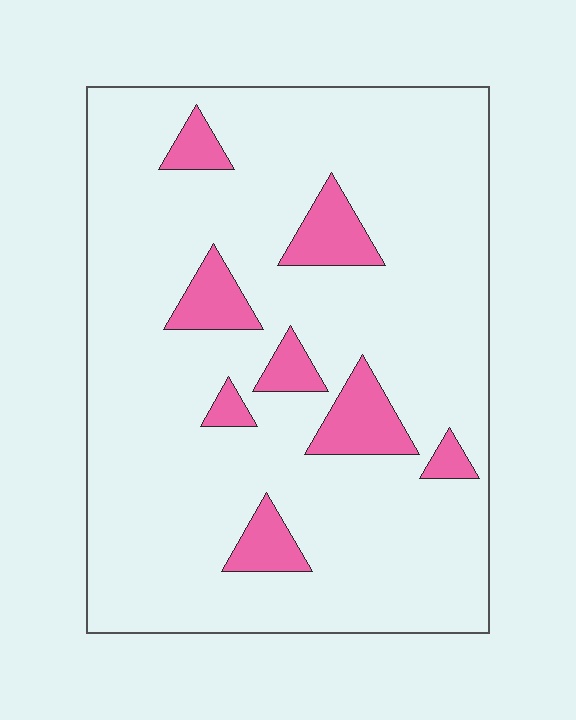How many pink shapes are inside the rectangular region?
8.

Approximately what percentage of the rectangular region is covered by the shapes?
Approximately 10%.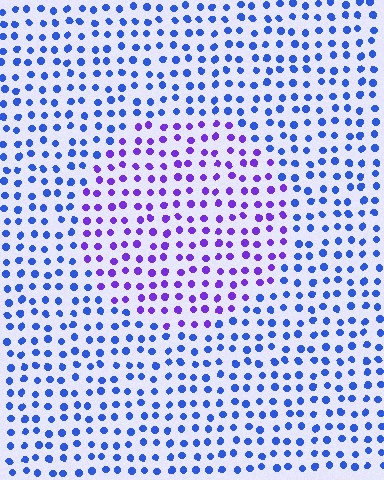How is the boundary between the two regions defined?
The boundary is defined purely by a slight shift in hue (about 42 degrees). Spacing, size, and orientation are identical on both sides.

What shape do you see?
I see a circle.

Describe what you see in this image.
The image is filled with small blue elements in a uniform arrangement. A circle-shaped region is visible where the elements are tinted to a slightly different hue, forming a subtle color boundary.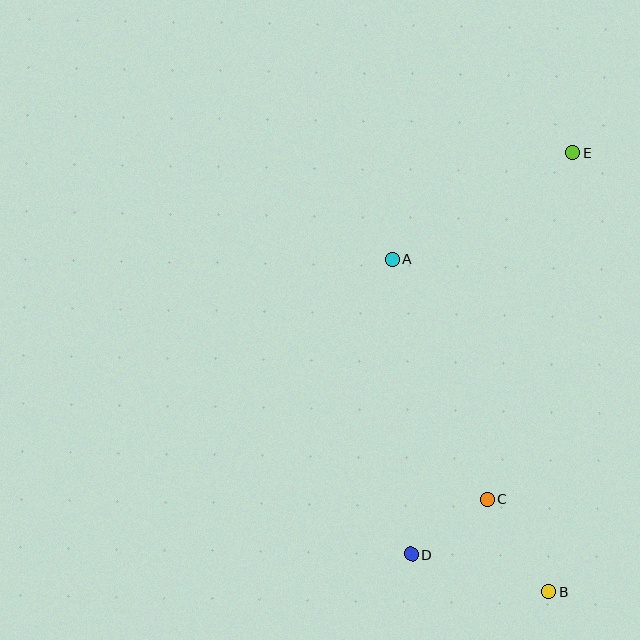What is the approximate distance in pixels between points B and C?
The distance between B and C is approximately 111 pixels.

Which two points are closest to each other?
Points C and D are closest to each other.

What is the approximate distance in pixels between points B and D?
The distance between B and D is approximately 142 pixels.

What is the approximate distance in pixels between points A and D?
The distance between A and D is approximately 295 pixels.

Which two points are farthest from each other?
Points B and E are farthest from each other.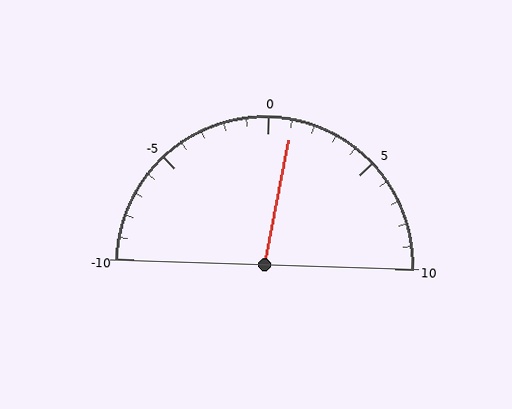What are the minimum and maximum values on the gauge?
The gauge ranges from -10 to 10.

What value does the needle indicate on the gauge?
The needle indicates approximately 1.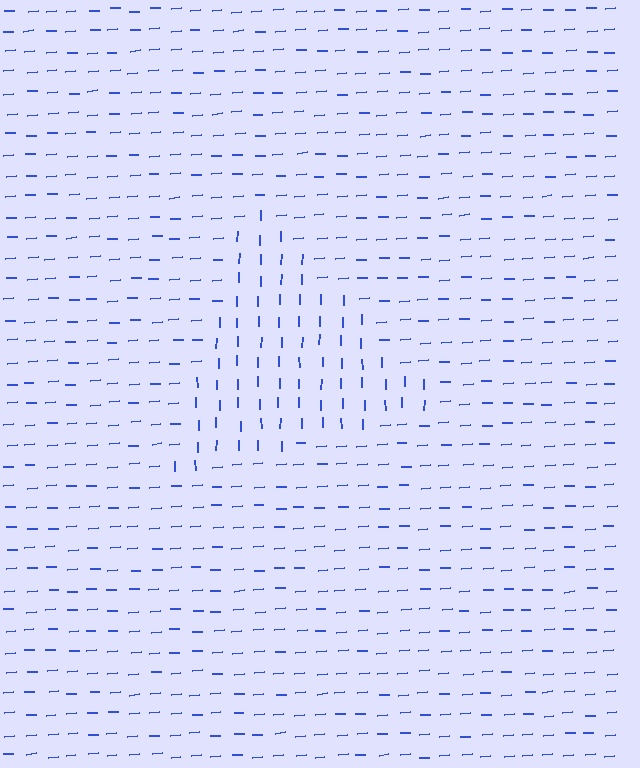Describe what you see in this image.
The image is filled with small blue line segments. A triangle region in the image has lines oriented differently from the surrounding lines, creating a visible texture boundary.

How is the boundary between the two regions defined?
The boundary is defined purely by a change in line orientation (approximately 86 degrees difference). All lines are the same color and thickness.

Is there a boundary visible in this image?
Yes, there is a texture boundary formed by a change in line orientation.